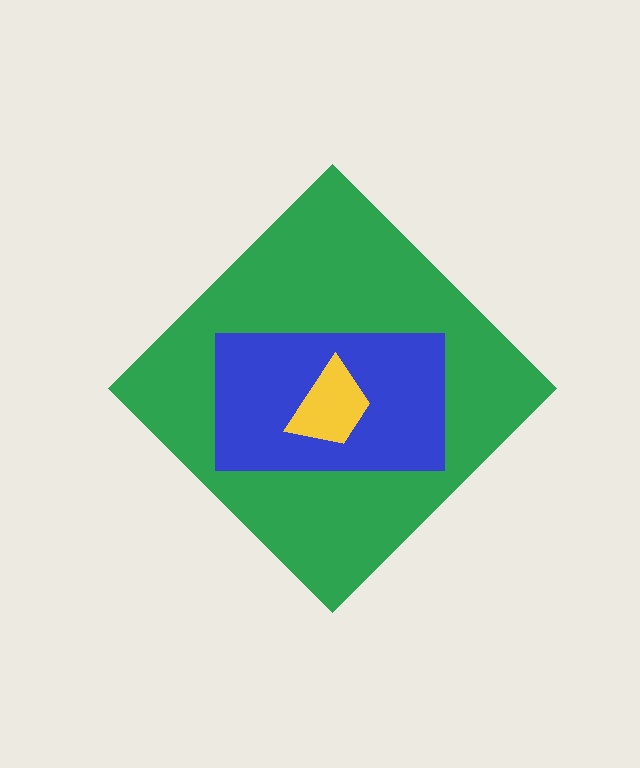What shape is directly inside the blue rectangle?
The yellow trapezoid.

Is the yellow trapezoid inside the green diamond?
Yes.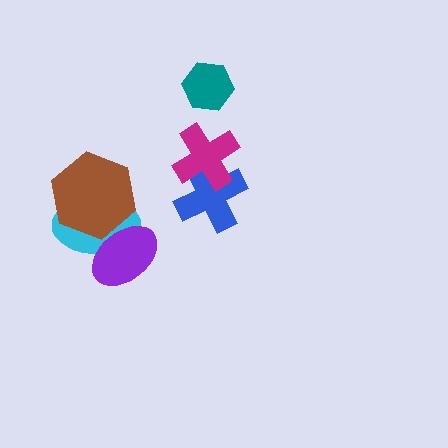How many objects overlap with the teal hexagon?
0 objects overlap with the teal hexagon.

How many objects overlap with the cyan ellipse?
2 objects overlap with the cyan ellipse.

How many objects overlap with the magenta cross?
1 object overlaps with the magenta cross.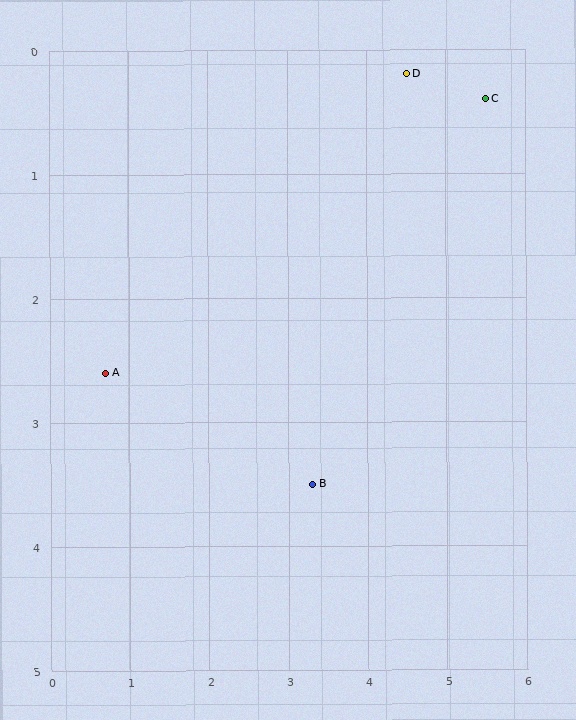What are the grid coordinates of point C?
Point C is at approximately (5.5, 0.4).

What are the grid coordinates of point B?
Point B is at approximately (3.3, 3.5).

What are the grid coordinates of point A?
Point A is at approximately (0.7, 2.6).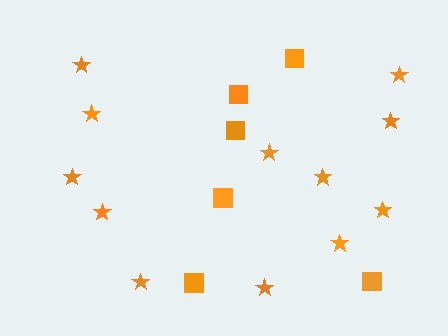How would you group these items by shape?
There are 2 groups: one group of squares (6) and one group of stars (12).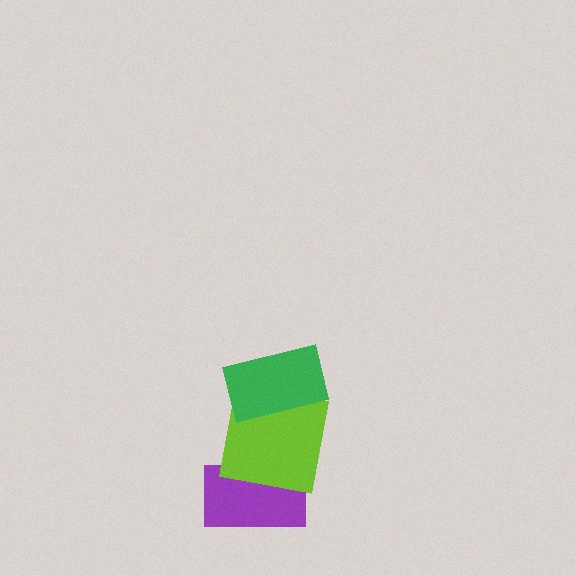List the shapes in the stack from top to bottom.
From top to bottom: the green rectangle, the lime square, the purple rectangle.